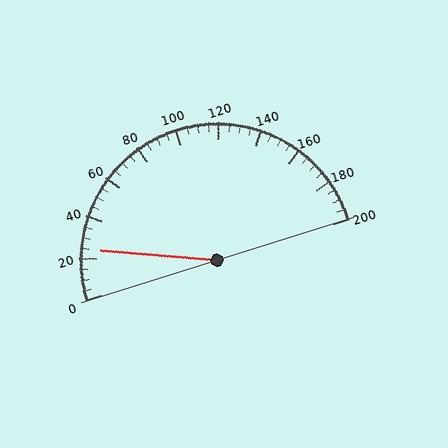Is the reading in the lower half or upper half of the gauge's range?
The reading is in the lower half of the range (0 to 200).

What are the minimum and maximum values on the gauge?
The gauge ranges from 0 to 200.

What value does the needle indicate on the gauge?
The needle indicates approximately 25.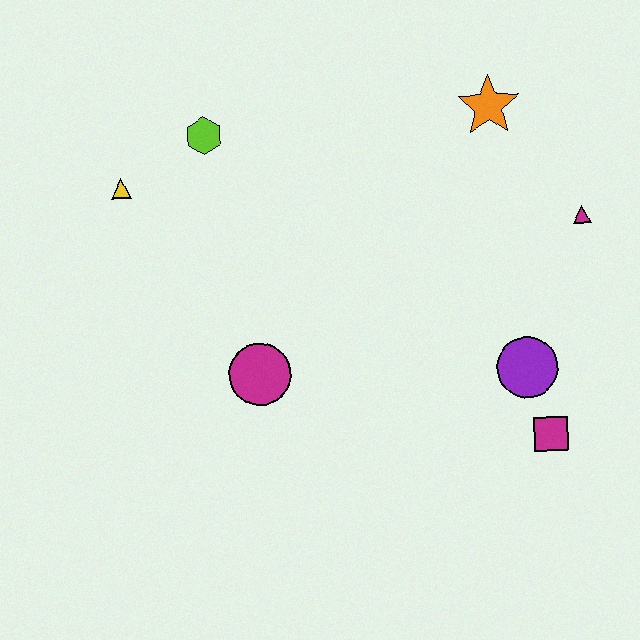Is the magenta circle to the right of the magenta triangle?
No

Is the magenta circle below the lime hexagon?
Yes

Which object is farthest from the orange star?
The yellow triangle is farthest from the orange star.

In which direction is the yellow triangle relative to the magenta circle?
The yellow triangle is above the magenta circle.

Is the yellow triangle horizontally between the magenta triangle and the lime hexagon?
No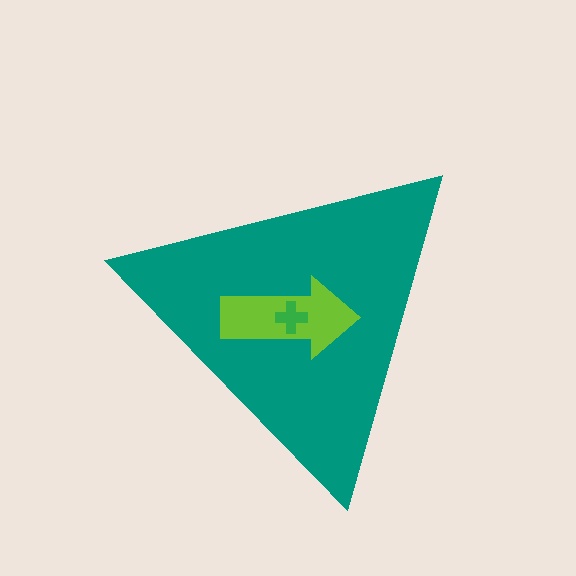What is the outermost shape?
The teal triangle.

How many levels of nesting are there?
3.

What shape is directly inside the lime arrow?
The green cross.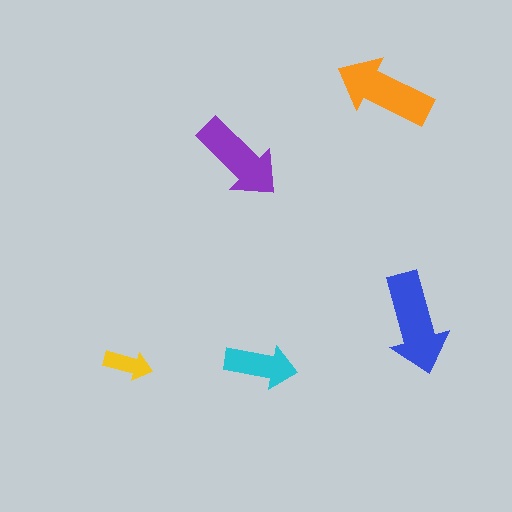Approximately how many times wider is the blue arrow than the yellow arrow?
About 2 times wider.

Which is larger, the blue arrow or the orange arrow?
The blue one.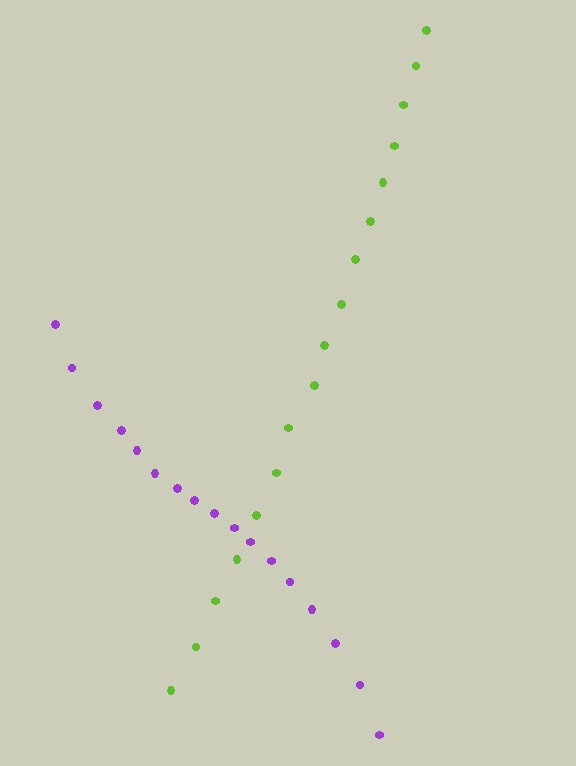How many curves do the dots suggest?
There are 2 distinct paths.